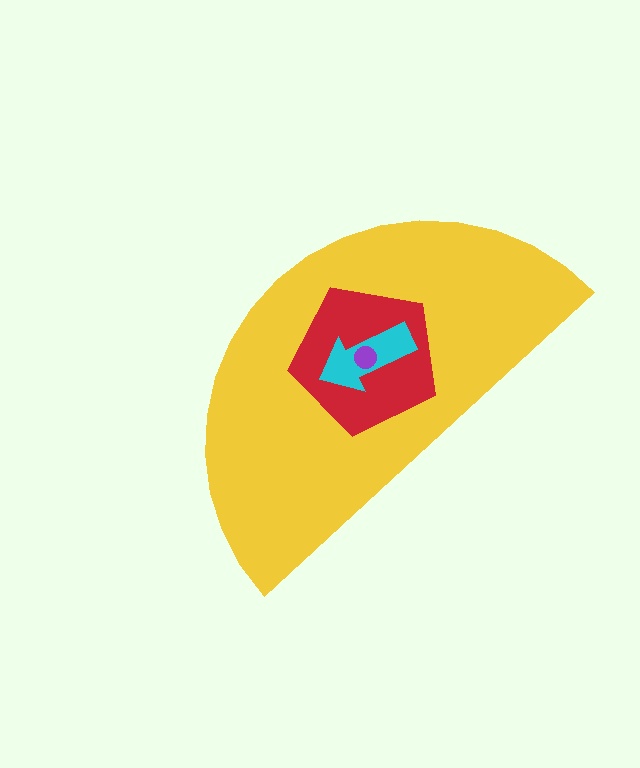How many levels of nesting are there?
4.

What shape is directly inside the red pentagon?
The cyan arrow.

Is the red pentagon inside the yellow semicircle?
Yes.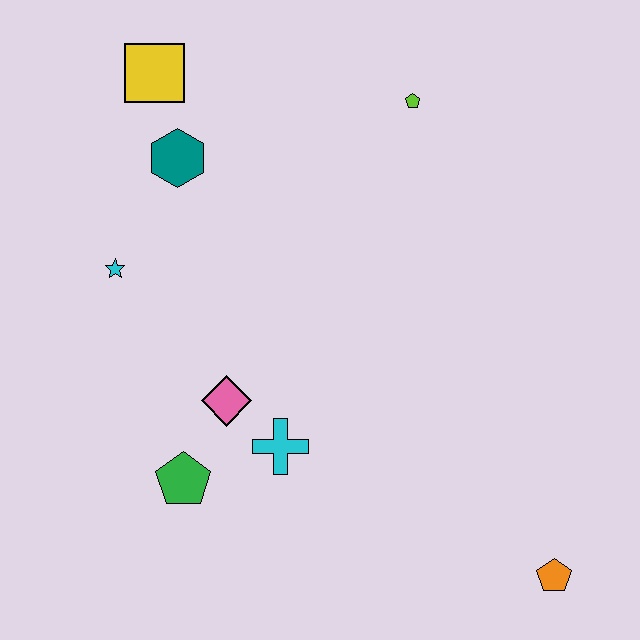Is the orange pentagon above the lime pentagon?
No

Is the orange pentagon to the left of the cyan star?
No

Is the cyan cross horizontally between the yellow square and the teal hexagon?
No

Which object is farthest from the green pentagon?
The lime pentagon is farthest from the green pentagon.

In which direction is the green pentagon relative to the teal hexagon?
The green pentagon is below the teal hexagon.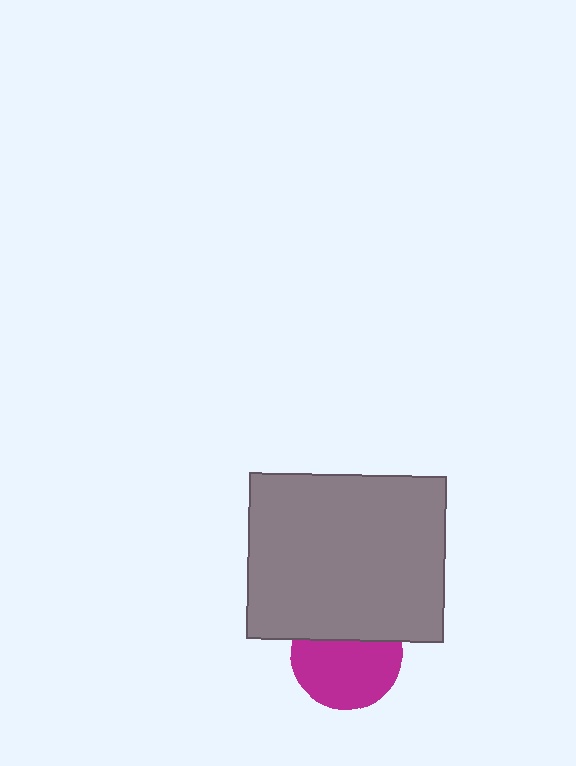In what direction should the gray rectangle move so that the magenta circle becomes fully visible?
The gray rectangle should move up. That is the shortest direction to clear the overlap and leave the magenta circle fully visible.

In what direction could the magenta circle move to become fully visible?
The magenta circle could move down. That would shift it out from behind the gray rectangle entirely.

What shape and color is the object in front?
The object in front is a gray rectangle.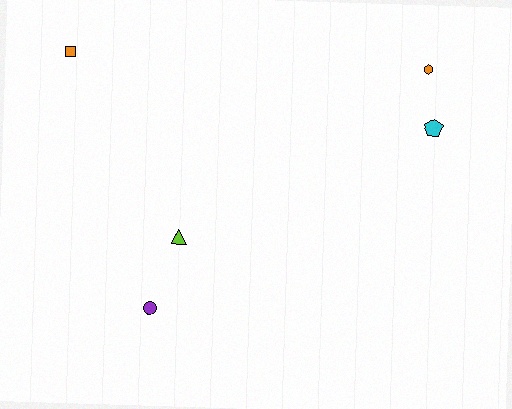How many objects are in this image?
There are 5 objects.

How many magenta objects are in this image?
There are no magenta objects.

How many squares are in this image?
There is 1 square.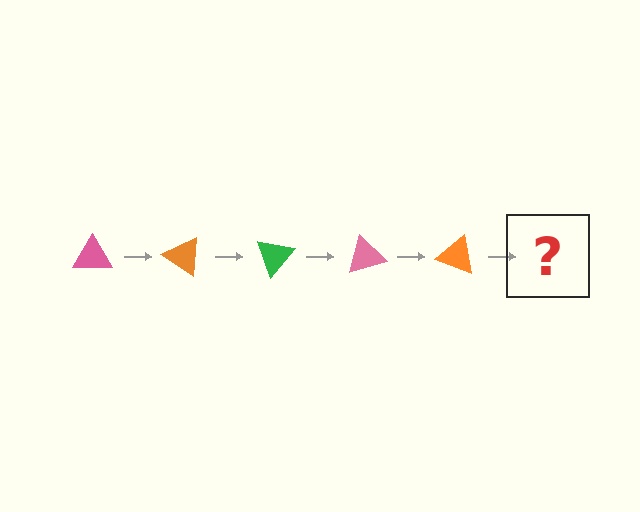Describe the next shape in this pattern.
It should be a green triangle, rotated 175 degrees from the start.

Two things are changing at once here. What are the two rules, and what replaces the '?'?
The two rules are that it rotates 35 degrees each step and the color cycles through pink, orange, and green. The '?' should be a green triangle, rotated 175 degrees from the start.